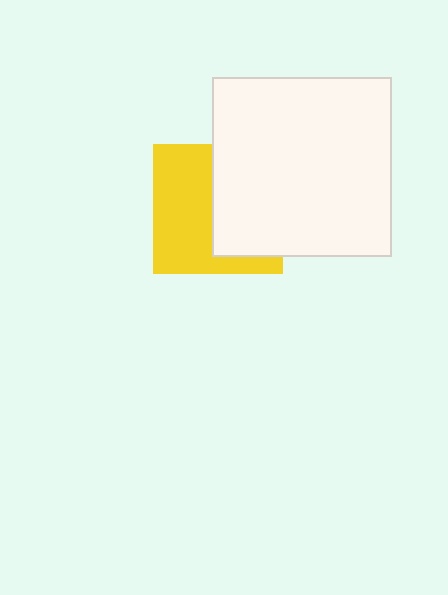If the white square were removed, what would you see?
You would see the complete yellow square.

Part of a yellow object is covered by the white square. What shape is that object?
It is a square.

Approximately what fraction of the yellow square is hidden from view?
Roughly 49% of the yellow square is hidden behind the white square.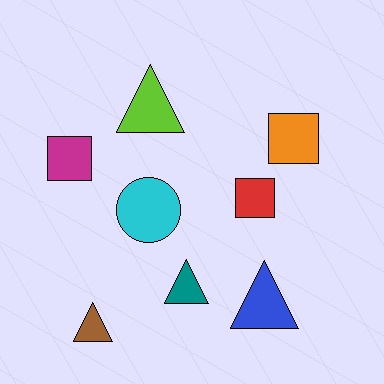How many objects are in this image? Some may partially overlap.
There are 8 objects.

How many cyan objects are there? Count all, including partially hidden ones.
There is 1 cyan object.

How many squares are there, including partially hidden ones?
There are 3 squares.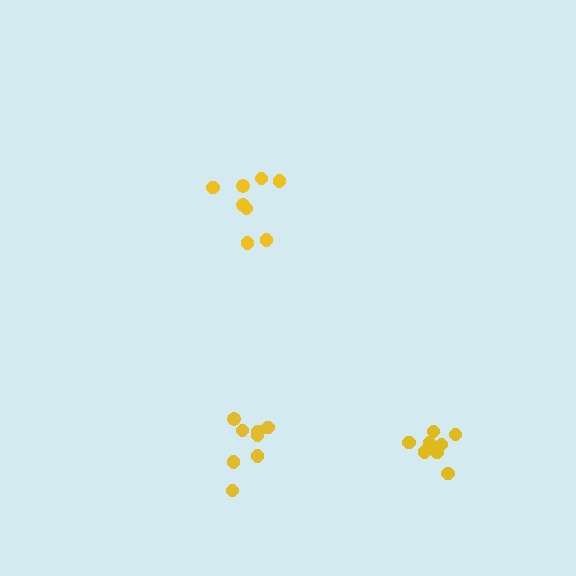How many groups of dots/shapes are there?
There are 3 groups.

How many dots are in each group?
Group 1: 8 dots, Group 2: 8 dots, Group 3: 9 dots (25 total).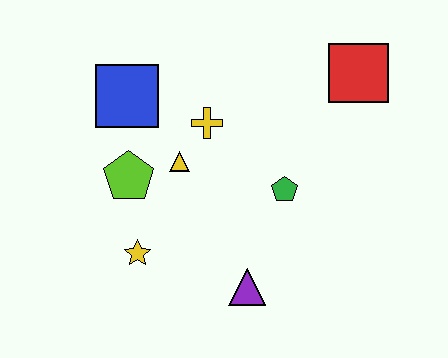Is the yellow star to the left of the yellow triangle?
Yes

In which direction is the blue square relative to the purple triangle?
The blue square is above the purple triangle.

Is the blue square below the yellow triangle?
No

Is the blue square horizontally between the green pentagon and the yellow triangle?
No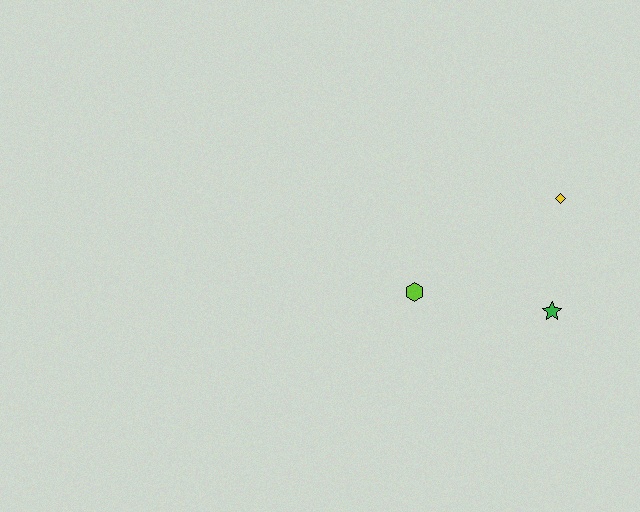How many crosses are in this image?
There are no crosses.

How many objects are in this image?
There are 3 objects.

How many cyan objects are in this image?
There are no cyan objects.